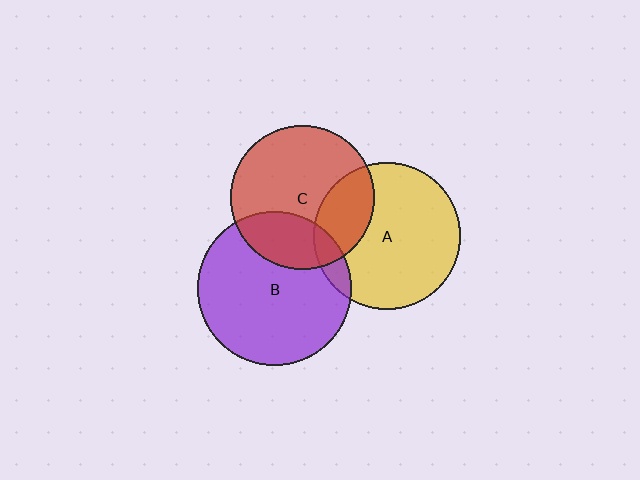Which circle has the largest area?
Circle B (purple).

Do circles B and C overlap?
Yes.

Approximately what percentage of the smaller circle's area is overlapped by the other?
Approximately 25%.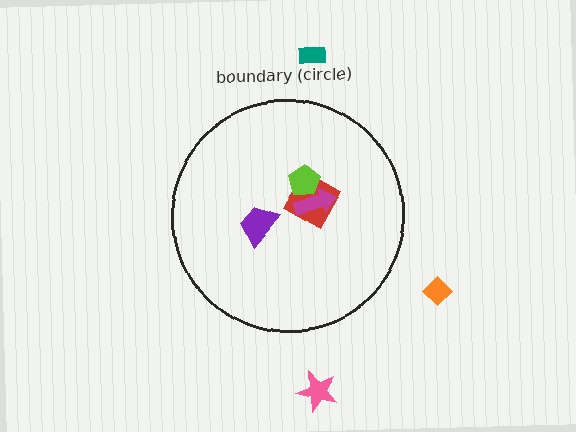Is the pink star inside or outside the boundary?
Outside.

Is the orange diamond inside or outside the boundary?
Outside.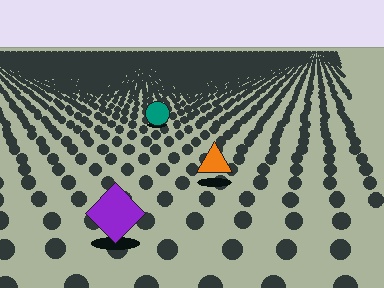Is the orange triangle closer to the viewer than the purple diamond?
No. The purple diamond is closer — you can tell from the texture gradient: the ground texture is coarser near it.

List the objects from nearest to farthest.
From nearest to farthest: the purple diamond, the orange triangle, the teal circle.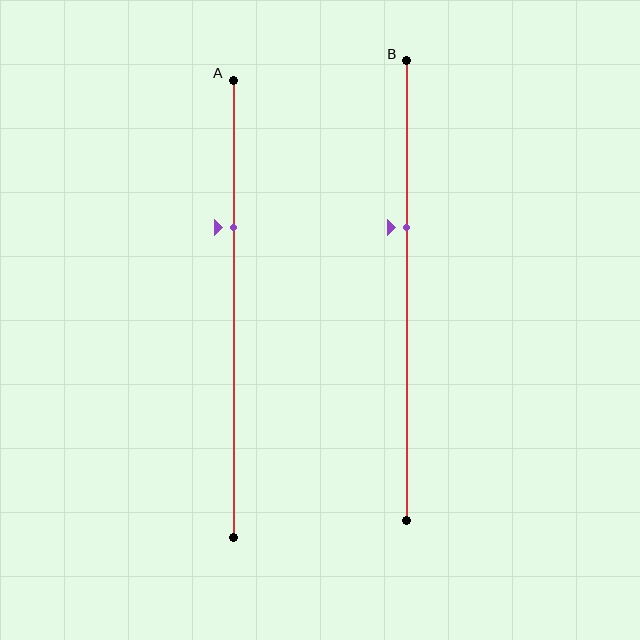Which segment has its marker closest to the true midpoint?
Segment B has its marker closest to the true midpoint.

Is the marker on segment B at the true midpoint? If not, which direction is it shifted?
No, the marker on segment B is shifted upward by about 14% of the segment length.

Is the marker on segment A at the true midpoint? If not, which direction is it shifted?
No, the marker on segment A is shifted upward by about 18% of the segment length.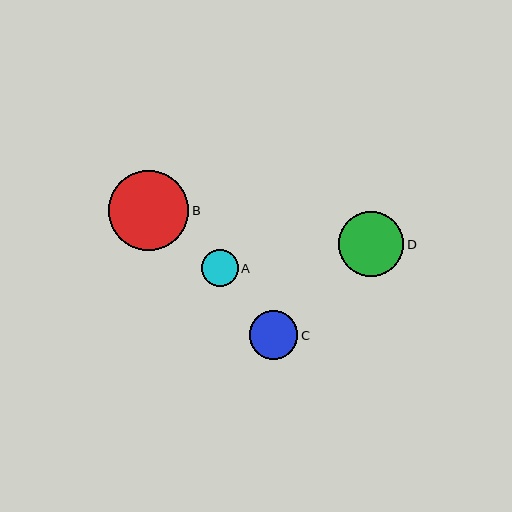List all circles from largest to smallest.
From largest to smallest: B, D, C, A.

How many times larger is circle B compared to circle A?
Circle B is approximately 2.2 times the size of circle A.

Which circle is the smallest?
Circle A is the smallest with a size of approximately 37 pixels.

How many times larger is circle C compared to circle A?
Circle C is approximately 1.3 times the size of circle A.